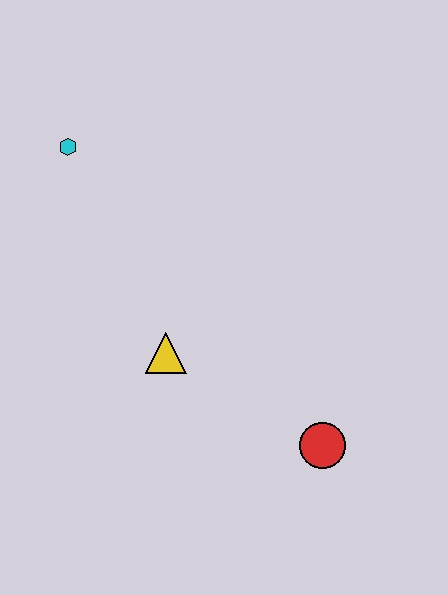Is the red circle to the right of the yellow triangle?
Yes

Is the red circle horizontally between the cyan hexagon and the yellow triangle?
No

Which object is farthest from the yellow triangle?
The cyan hexagon is farthest from the yellow triangle.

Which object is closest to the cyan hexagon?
The yellow triangle is closest to the cyan hexagon.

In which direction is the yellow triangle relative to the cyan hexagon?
The yellow triangle is below the cyan hexagon.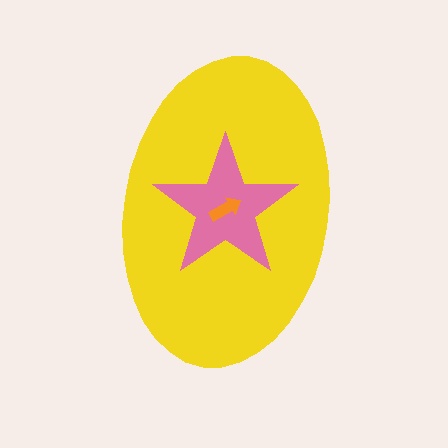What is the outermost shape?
The yellow ellipse.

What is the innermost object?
The orange arrow.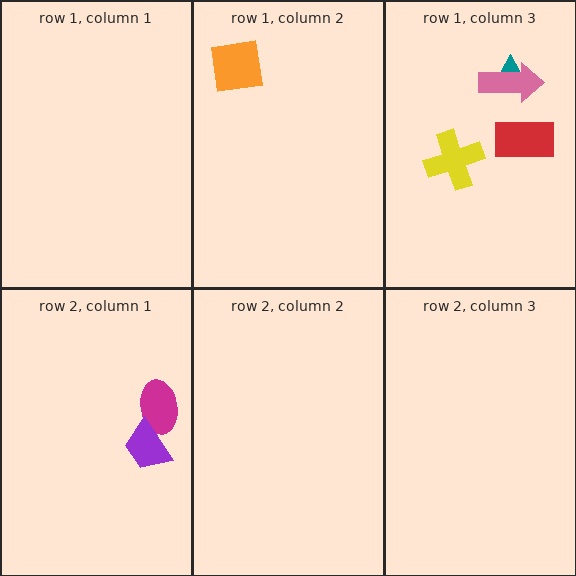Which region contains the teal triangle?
The row 1, column 3 region.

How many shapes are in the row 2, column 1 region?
2.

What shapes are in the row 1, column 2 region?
The orange square.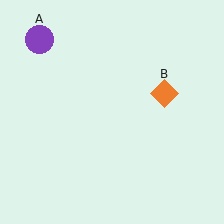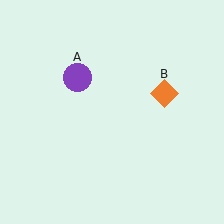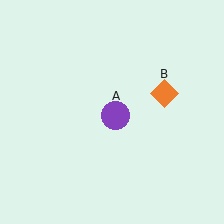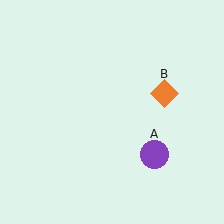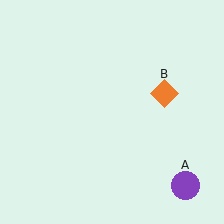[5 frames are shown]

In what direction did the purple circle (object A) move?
The purple circle (object A) moved down and to the right.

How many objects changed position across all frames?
1 object changed position: purple circle (object A).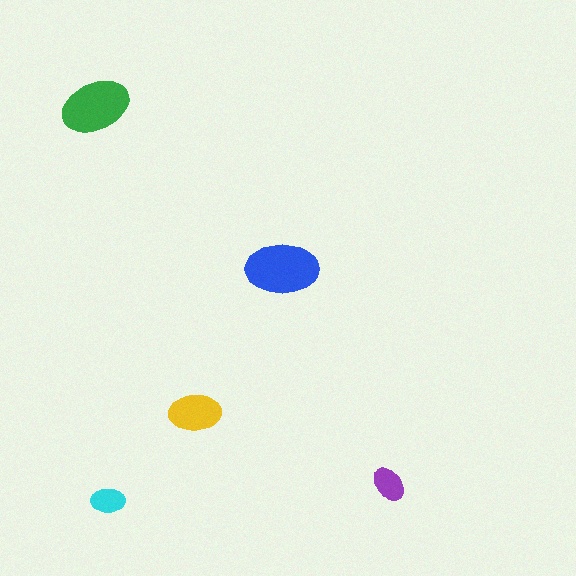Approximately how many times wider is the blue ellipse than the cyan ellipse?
About 2 times wider.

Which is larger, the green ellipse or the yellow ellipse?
The green one.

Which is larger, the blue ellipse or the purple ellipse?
The blue one.